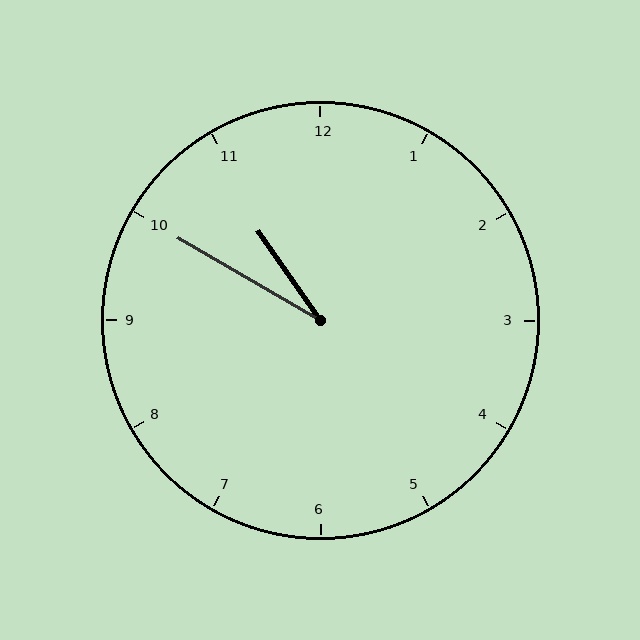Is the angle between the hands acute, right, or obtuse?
It is acute.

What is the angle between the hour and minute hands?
Approximately 25 degrees.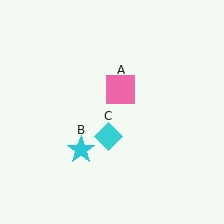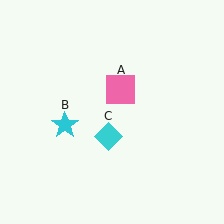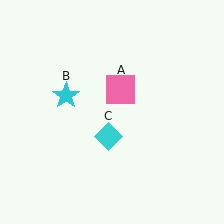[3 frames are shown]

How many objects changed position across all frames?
1 object changed position: cyan star (object B).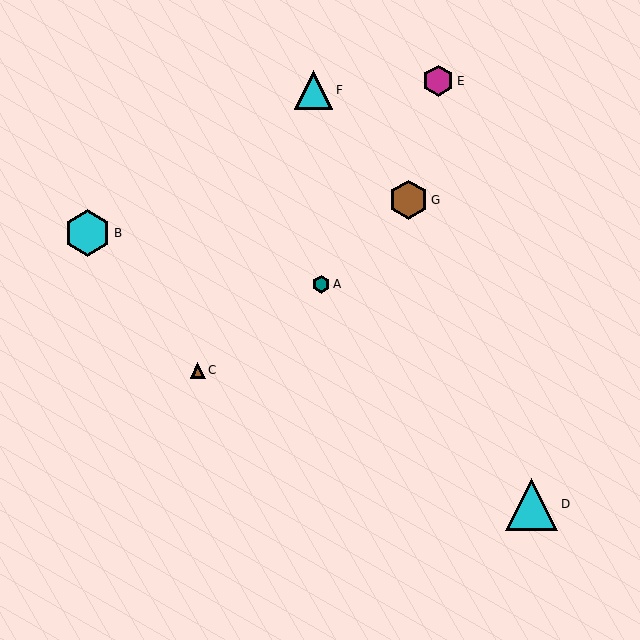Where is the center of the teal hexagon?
The center of the teal hexagon is at (321, 284).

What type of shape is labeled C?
Shape C is a brown triangle.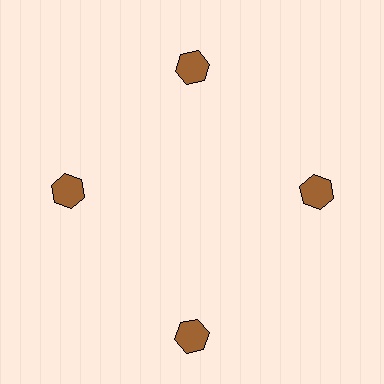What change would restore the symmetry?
The symmetry would be restored by moving it inward, back onto the ring so that all 4 hexagons sit at equal angles and equal distance from the center.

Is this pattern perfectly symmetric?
No. The 4 brown hexagons are arranged in a ring, but one element near the 6 o'clock position is pushed outward from the center, breaking the 4-fold rotational symmetry.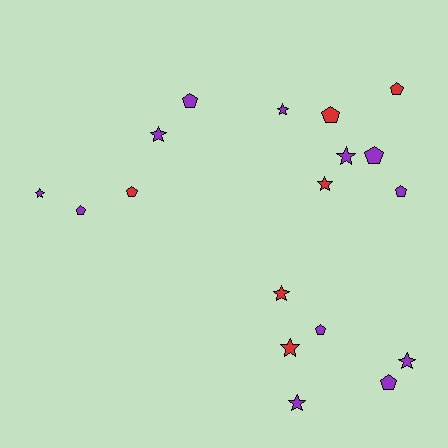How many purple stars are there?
There are 6 purple stars.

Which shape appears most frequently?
Star, with 9 objects.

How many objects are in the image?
There are 18 objects.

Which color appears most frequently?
Purple, with 12 objects.